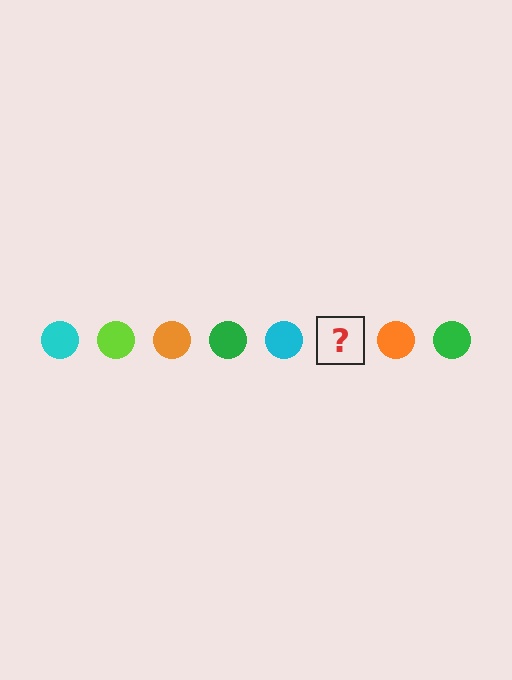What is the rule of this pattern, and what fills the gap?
The rule is that the pattern cycles through cyan, lime, orange, green circles. The gap should be filled with a lime circle.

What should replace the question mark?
The question mark should be replaced with a lime circle.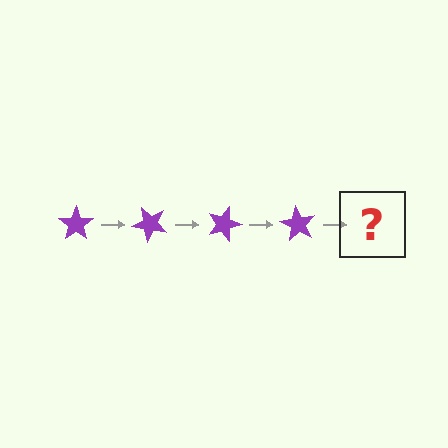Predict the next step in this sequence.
The next step is a purple star rotated 180 degrees.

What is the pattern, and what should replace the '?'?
The pattern is that the star rotates 45 degrees each step. The '?' should be a purple star rotated 180 degrees.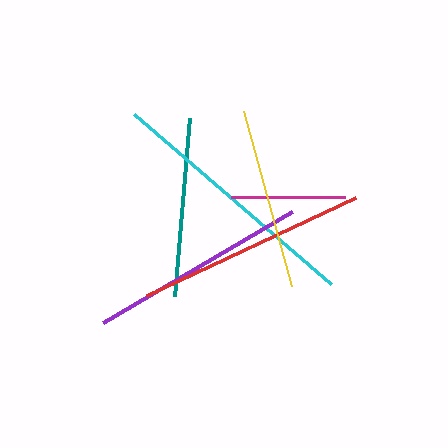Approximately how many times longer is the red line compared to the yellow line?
The red line is approximately 1.3 times the length of the yellow line.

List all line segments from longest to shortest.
From longest to shortest: cyan, red, purple, yellow, teal, magenta.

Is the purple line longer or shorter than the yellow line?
The purple line is longer than the yellow line.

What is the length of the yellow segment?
The yellow segment is approximately 181 pixels long.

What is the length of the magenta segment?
The magenta segment is approximately 113 pixels long.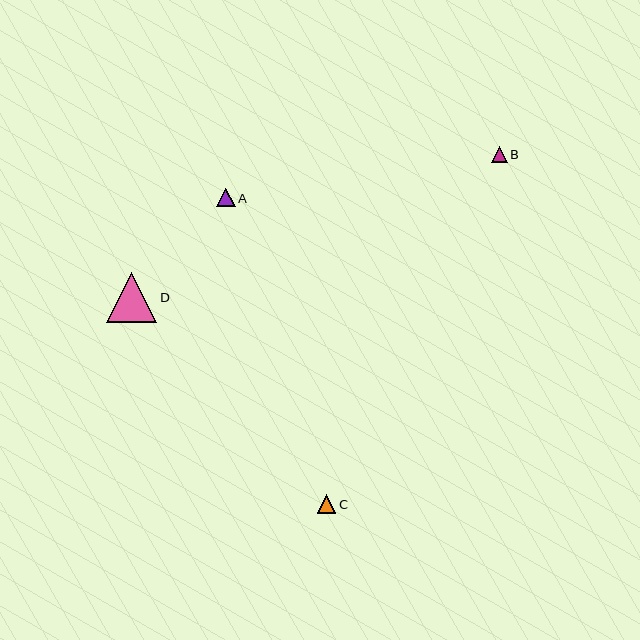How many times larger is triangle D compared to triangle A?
Triangle D is approximately 2.7 times the size of triangle A.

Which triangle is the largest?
Triangle D is the largest with a size of approximately 51 pixels.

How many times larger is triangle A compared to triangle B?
Triangle A is approximately 1.2 times the size of triangle B.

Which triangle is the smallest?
Triangle B is the smallest with a size of approximately 16 pixels.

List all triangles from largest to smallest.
From largest to smallest: D, C, A, B.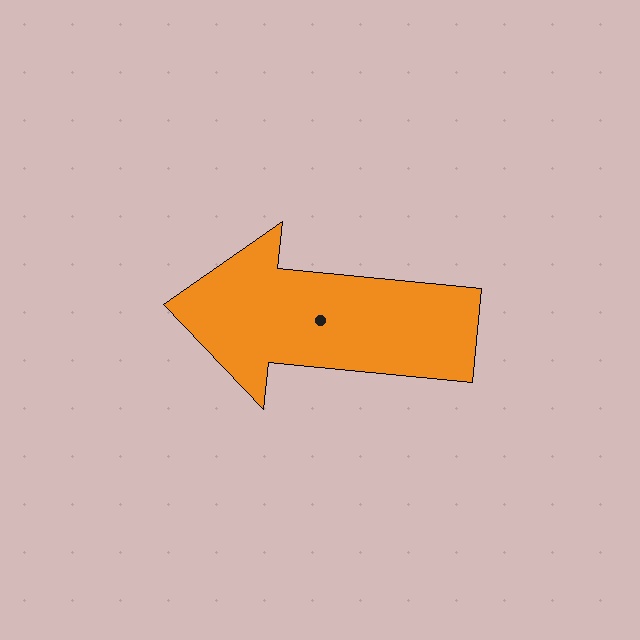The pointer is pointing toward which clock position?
Roughly 9 o'clock.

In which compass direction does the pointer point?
West.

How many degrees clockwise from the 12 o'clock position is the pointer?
Approximately 276 degrees.